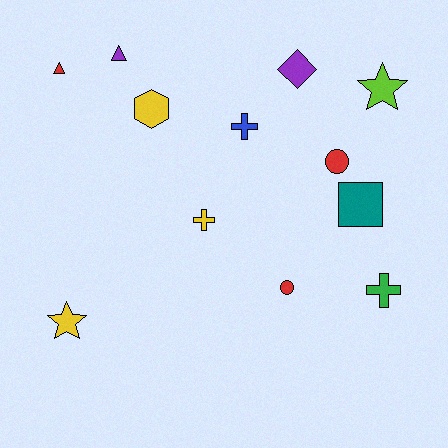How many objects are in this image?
There are 12 objects.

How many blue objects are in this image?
There is 1 blue object.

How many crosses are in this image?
There are 3 crosses.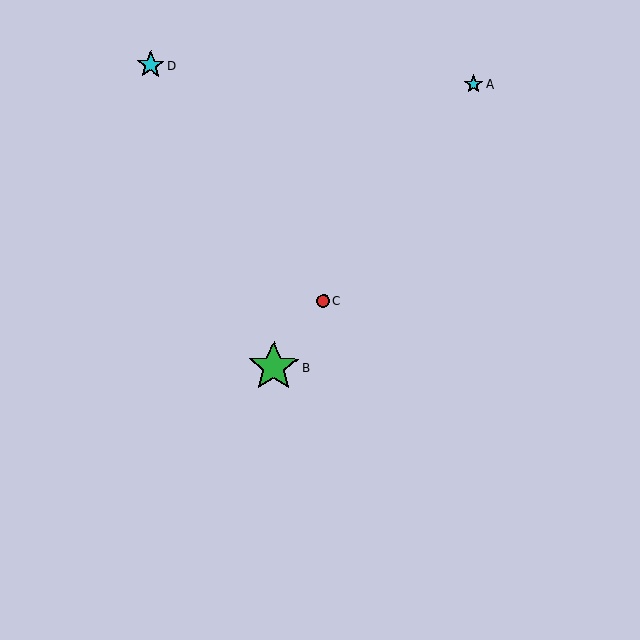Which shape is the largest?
The green star (labeled B) is the largest.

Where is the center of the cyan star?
The center of the cyan star is at (151, 65).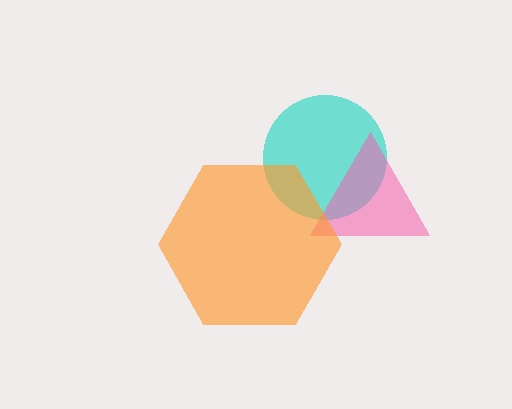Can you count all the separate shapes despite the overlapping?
Yes, there are 3 separate shapes.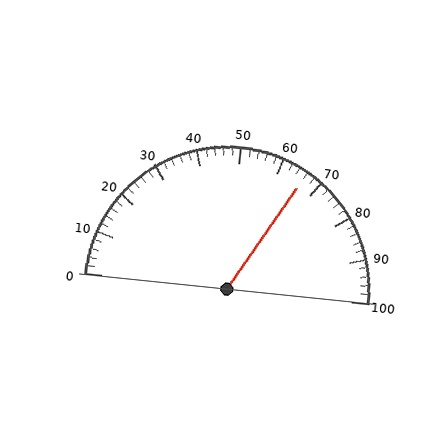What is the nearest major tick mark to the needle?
The nearest major tick mark is 70.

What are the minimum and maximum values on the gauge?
The gauge ranges from 0 to 100.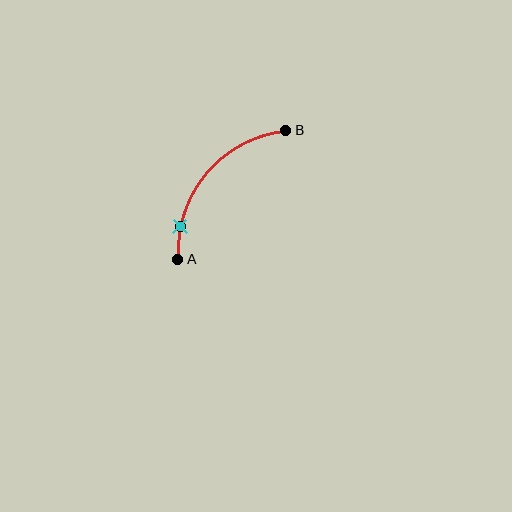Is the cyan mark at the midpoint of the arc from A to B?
No. The cyan mark lies on the arc but is closer to endpoint A. The arc midpoint would be at the point on the curve equidistant along the arc from both A and B.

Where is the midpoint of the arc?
The arc midpoint is the point on the curve farthest from the straight line joining A and B. It sits above and to the left of that line.